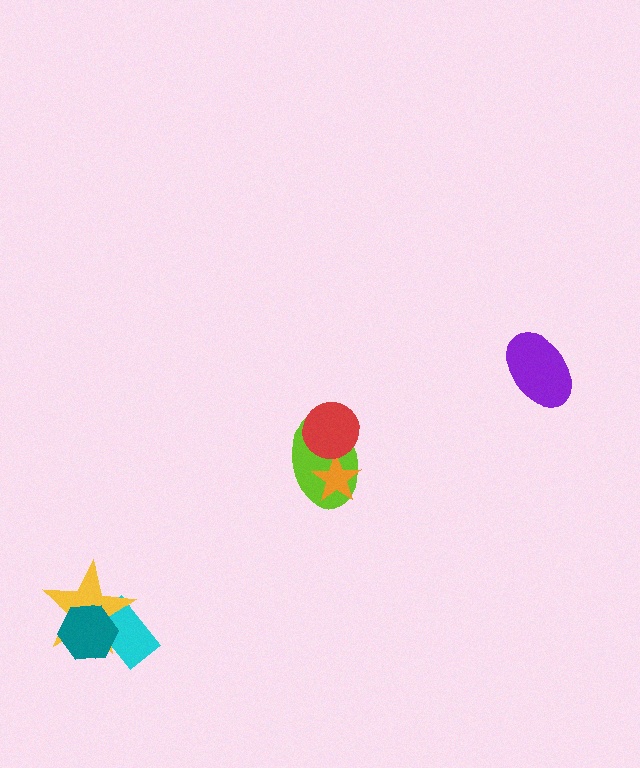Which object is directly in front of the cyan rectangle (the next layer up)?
The yellow star is directly in front of the cyan rectangle.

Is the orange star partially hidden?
Yes, it is partially covered by another shape.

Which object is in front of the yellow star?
The teal hexagon is in front of the yellow star.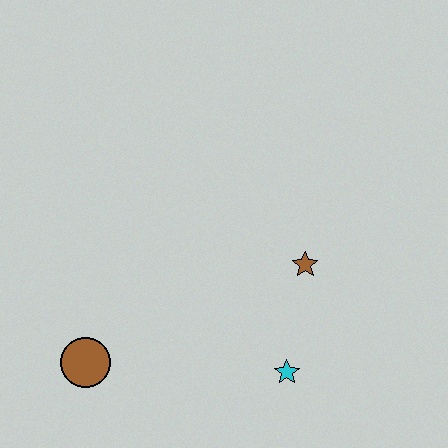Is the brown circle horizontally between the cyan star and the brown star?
No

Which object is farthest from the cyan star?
The brown circle is farthest from the cyan star.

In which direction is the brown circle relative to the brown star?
The brown circle is to the left of the brown star.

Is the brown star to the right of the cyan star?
Yes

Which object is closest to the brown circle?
The cyan star is closest to the brown circle.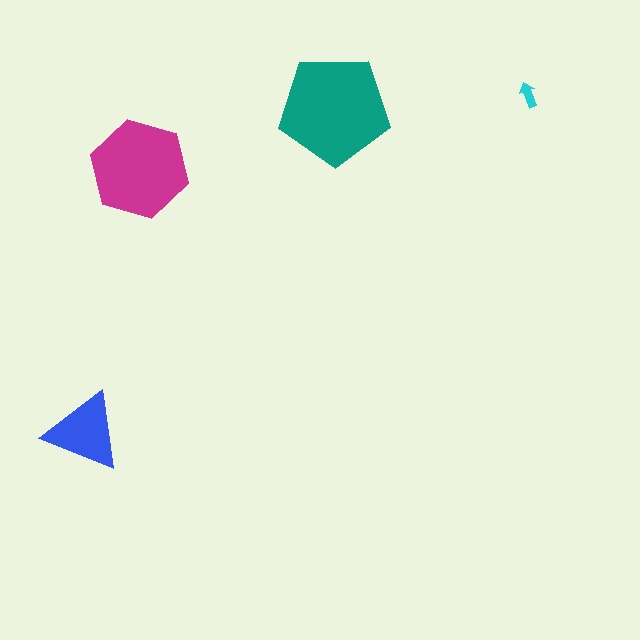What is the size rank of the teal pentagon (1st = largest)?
1st.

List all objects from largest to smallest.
The teal pentagon, the magenta hexagon, the blue triangle, the cyan arrow.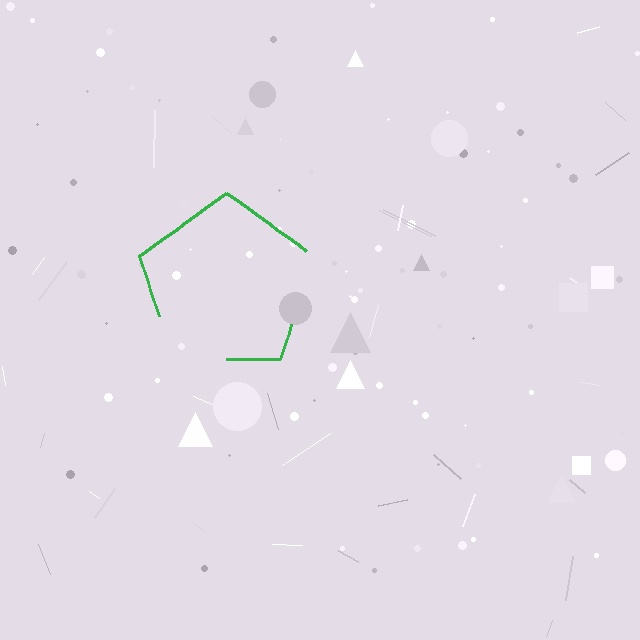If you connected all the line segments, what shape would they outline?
They would outline a pentagon.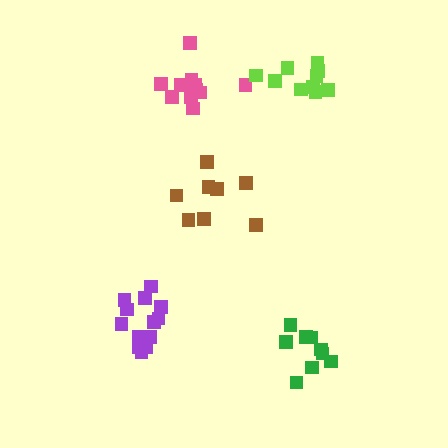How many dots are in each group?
Group 1: 13 dots, Group 2: 9 dots, Group 3: 8 dots, Group 4: 10 dots, Group 5: 13 dots (53 total).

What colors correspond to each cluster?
The clusters are colored: pink, green, brown, lime, purple.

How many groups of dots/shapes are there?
There are 5 groups.